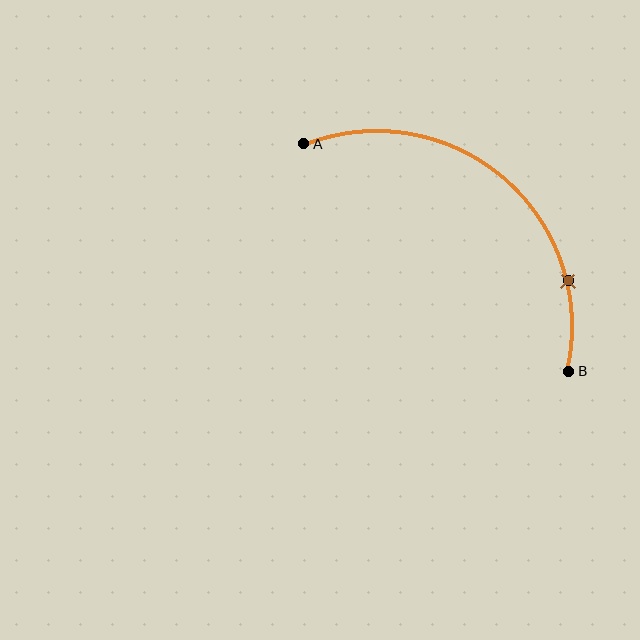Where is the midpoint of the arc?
The arc midpoint is the point on the curve farthest from the straight line joining A and B. It sits above and to the right of that line.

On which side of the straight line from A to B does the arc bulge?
The arc bulges above and to the right of the straight line connecting A and B.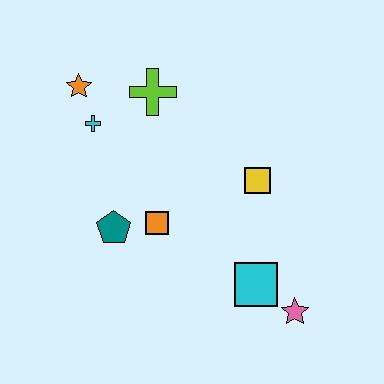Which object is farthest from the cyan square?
The orange star is farthest from the cyan square.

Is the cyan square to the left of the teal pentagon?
No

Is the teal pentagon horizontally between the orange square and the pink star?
No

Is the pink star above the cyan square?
No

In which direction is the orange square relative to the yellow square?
The orange square is to the left of the yellow square.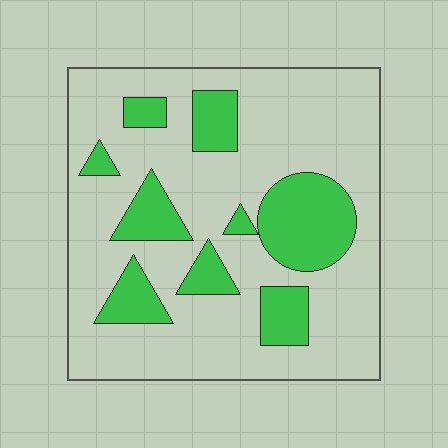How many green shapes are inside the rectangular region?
9.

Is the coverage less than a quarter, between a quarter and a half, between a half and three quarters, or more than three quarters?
Less than a quarter.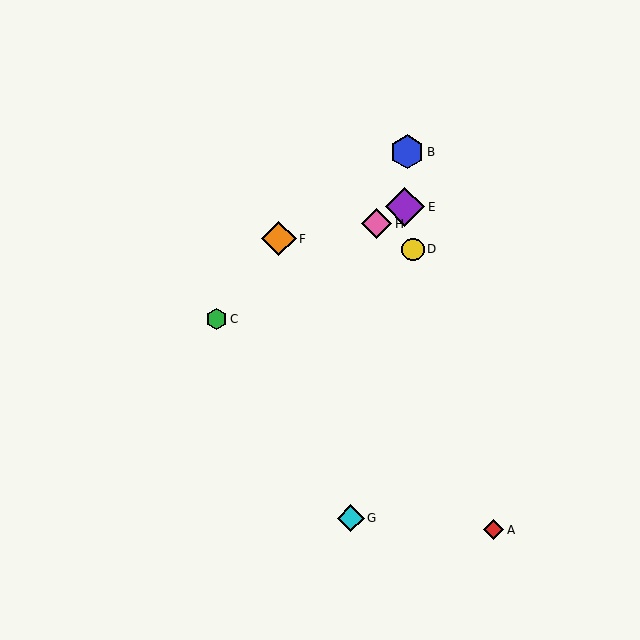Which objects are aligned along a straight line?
Objects C, E, H are aligned along a straight line.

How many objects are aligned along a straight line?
3 objects (C, E, H) are aligned along a straight line.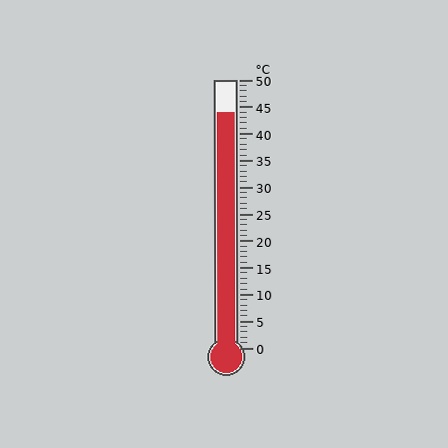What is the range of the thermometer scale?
The thermometer scale ranges from 0°C to 50°C.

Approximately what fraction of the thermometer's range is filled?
The thermometer is filled to approximately 90% of its range.